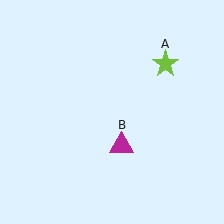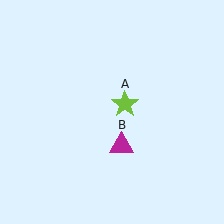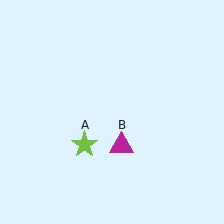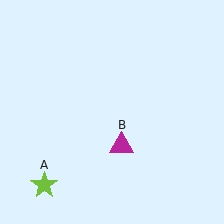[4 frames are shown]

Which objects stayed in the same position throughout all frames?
Magenta triangle (object B) remained stationary.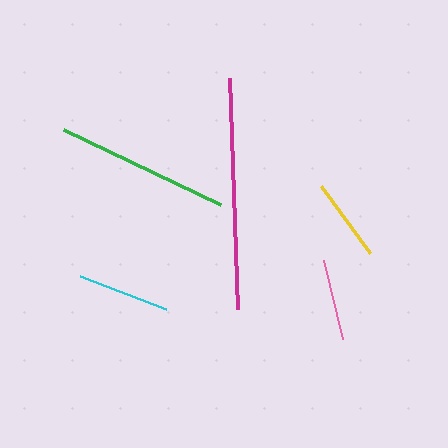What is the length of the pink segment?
The pink segment is approximately 81 pixels long.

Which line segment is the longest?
The magenta line is the longest at approximately 231 pixels.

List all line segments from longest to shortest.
From longest to shortest: magenta, green, cyan, yellow, pink.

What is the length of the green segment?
The green segment is approximately 174 pixels long.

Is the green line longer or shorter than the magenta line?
The magenta line is longer than the green line.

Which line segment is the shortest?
The pink line is the shortest at approximately 81 pixels.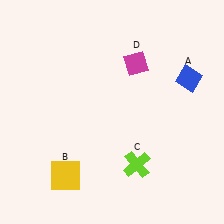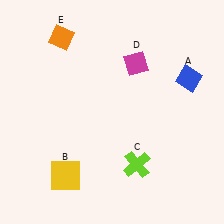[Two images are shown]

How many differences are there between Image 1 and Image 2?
There is 1 difference between the two images.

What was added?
An orange diamond (E) was added in Image 2.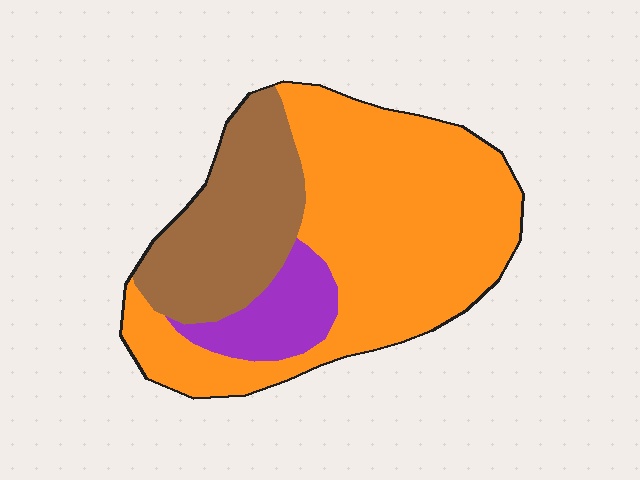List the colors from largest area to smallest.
From largest to smallest: orange, brown, purple.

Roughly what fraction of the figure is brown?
Brown takes up between a quarter and a half of the figure.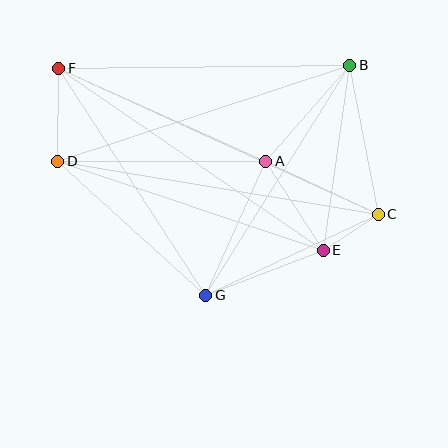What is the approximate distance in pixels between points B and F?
The distance between B and F is approximately 291 pixels.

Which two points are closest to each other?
Points C and E are closest to each other.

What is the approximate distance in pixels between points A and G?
The distance between A and G is approximately 146 pixels.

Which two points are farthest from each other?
Points C and F are farthest from each other.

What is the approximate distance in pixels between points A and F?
The distance between A and F is approximately 227 pixels.